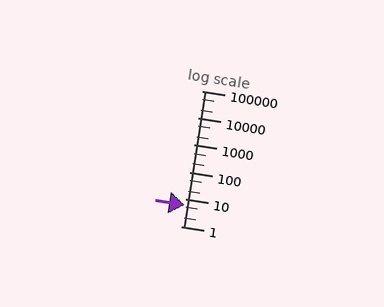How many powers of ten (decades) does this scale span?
The scale spans 5 decades, from 1 to 100000.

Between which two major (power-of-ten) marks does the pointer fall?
The pointer is between 1 and 10.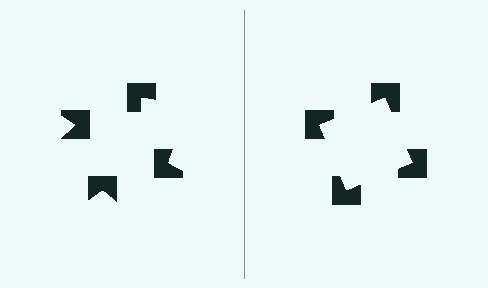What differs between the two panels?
The notched squares are positioned identically on both sides; only the wedge orientations differ. On the right they align to a square; on the left they are misaligned.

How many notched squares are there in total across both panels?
8 — 4 on each side.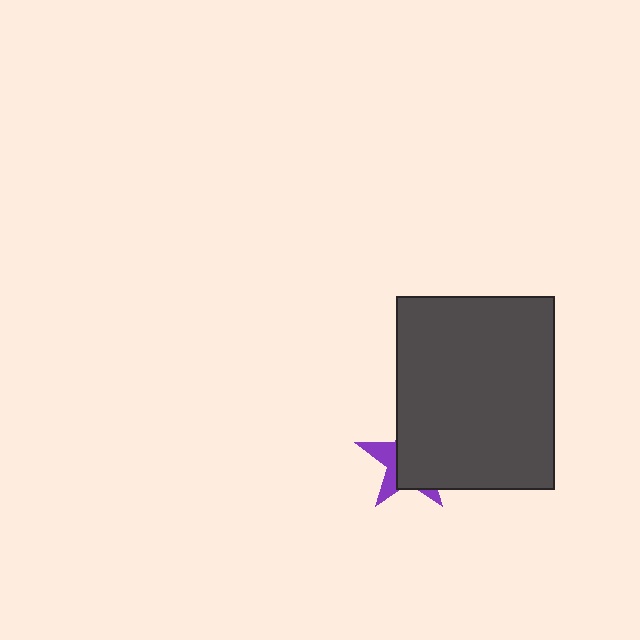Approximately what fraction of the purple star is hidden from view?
Roughly 68% of the purple star is hidden behind the dark gray rectangle.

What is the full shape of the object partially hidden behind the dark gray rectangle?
The partially hidden object is a purple star.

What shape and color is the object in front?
The object in front is a dark gray rectangle.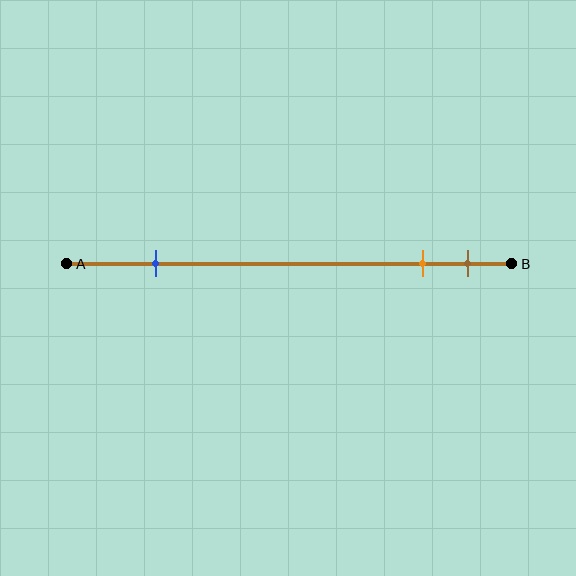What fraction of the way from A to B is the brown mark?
The brown mark is approximately 90% (0.9) of the way from A to B.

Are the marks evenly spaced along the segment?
No, the marks are not evenly spaced.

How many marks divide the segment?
There are 3 marks dividing the segment.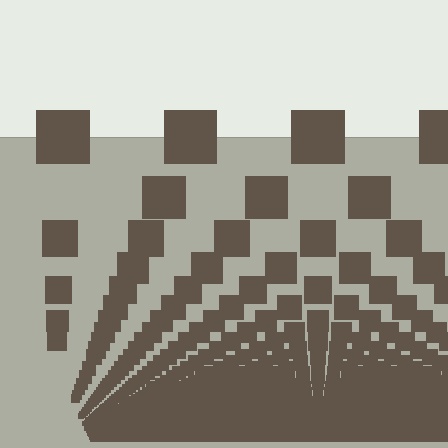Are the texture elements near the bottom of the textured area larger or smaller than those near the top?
Smaller. The gradient is inverted — elements near the bottom are smaller and denser.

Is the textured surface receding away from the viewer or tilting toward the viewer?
The surface appears to tilt toward the viewer. Texture elements get larger and sparser toward the top.